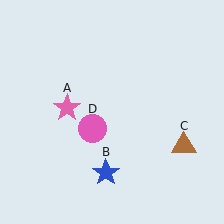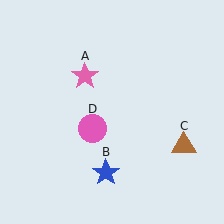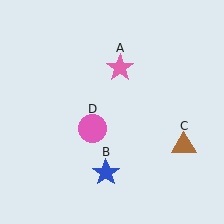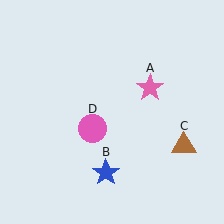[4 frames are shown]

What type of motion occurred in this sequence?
The pink star (object A) rotated clockwise around the center of the scene.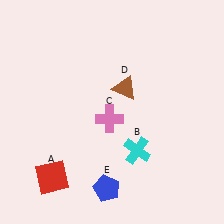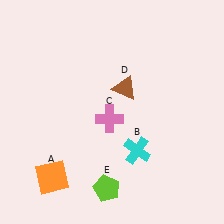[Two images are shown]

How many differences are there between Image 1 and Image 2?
There are 2 differences between the two images.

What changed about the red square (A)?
In Image 1, A is red. In Image 2, it changed to orange.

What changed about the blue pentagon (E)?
In Image 1, E is blue. In Image 2, it changed to lime.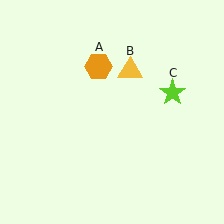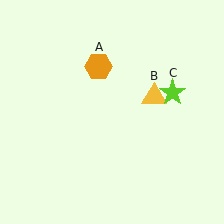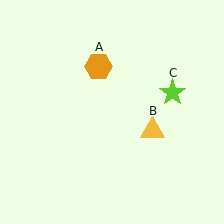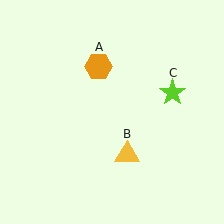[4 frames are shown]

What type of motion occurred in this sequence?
The yellow triangle (object B) rotated clockwise around the center of the scene.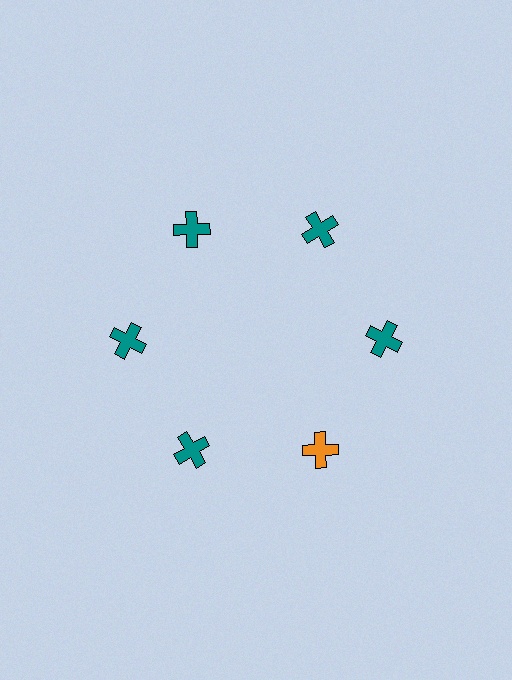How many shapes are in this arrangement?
There are 6 shapes arranged in a ring pattern.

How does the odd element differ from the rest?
It has a different color: orange instead of teal.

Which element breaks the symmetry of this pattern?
The orange cross at roughly the 5 o'clock position breaks the symmetry. All other shapes are teal crosses.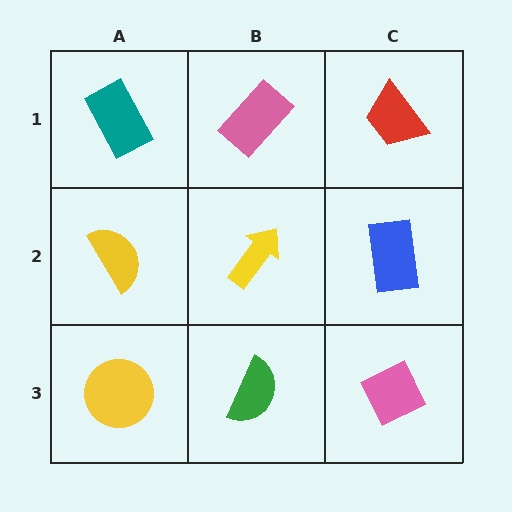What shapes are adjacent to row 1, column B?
A yellow arrow (row 2, column B), a teal rectangle (row 1, column A), a red trapezoid (row 1, column C).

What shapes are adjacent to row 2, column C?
A red trapezoid (row 1, column C), a pink diamond (row 3, column C), a yellow arrow (row 2, column B).